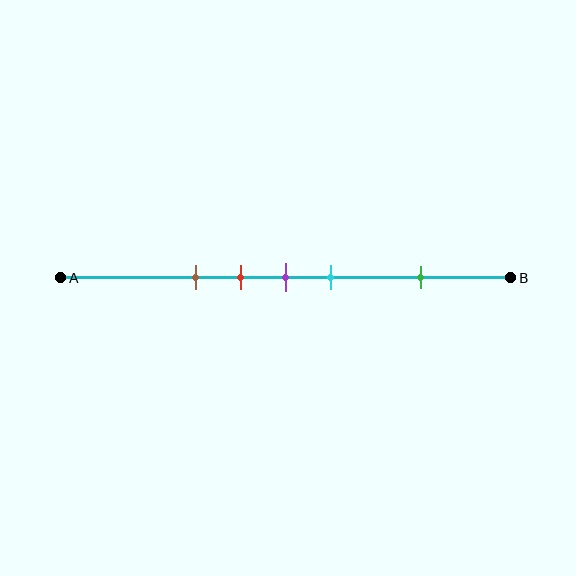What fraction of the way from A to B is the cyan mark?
The cyan mark is approximately 60% (0.6) of the way from A to B.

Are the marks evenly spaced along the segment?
No, the marks are not evenly spaced.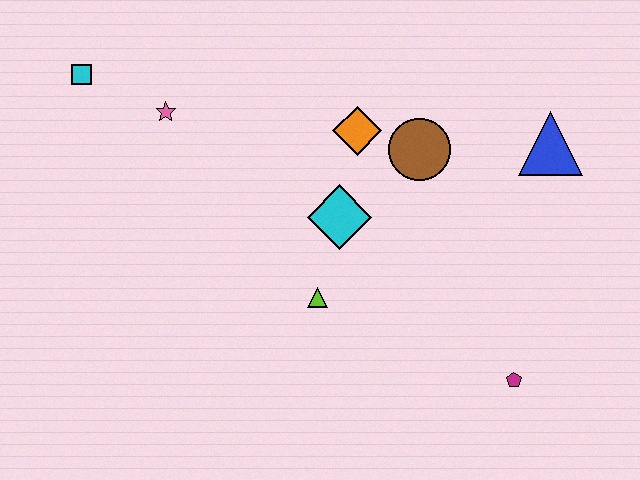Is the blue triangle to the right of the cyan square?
Yes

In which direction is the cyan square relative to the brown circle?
The cyan square is to the left of the brown circle.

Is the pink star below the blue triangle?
No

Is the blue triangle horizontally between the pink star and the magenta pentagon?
No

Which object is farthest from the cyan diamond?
The cyan square is farthest from the cyan diamond.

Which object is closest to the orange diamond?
The brown circle is closest to the orange diamond.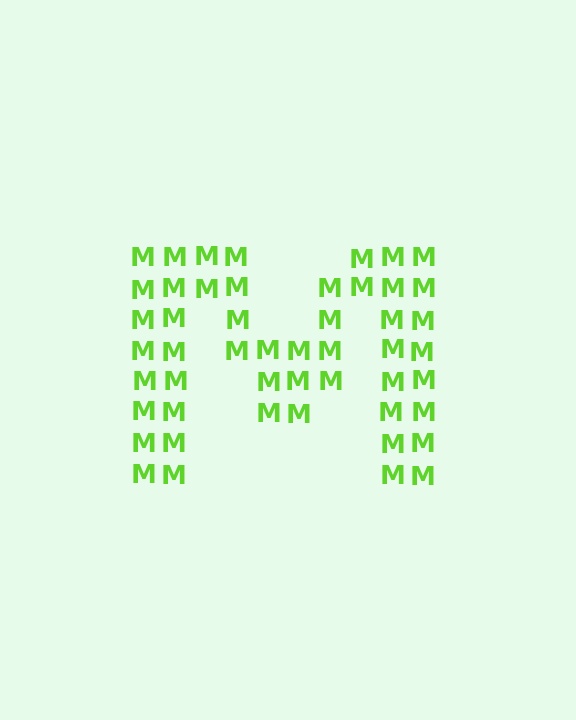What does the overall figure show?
The overall figure shows the letter M.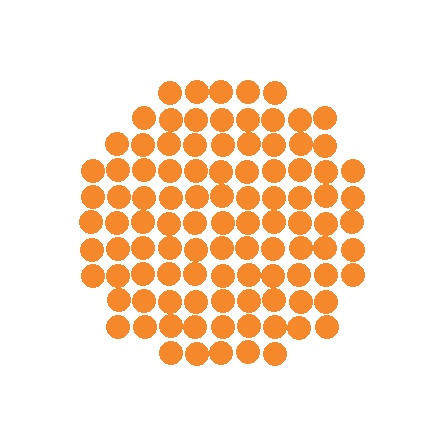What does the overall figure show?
The overall figure shows a circle.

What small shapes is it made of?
It is made of small circles.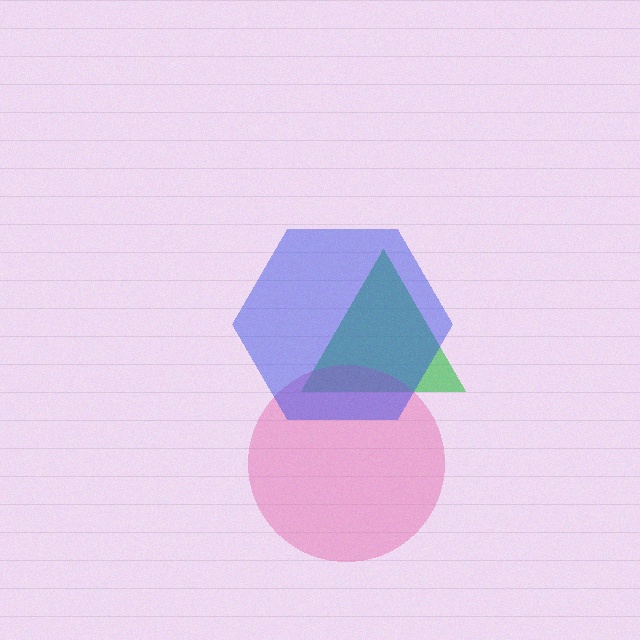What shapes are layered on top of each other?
The layered shapes are: a green triangle, a pink circle, a blue hexagon.